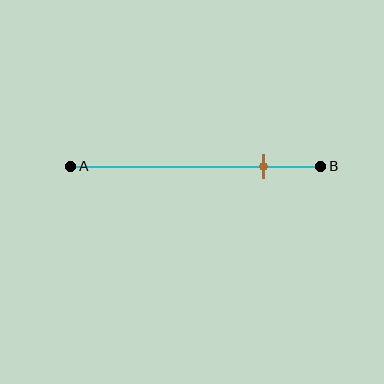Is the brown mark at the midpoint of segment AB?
No, the mark is at about 75% from A, not at the 50% midpoint.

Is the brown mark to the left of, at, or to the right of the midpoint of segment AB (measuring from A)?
The brown mark is to the right of the midpoint of segment AB.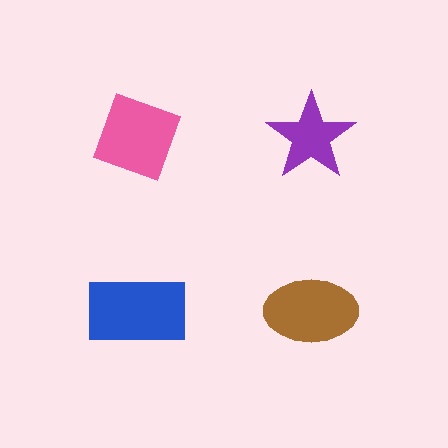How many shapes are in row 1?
2 shapes.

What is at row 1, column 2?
A purple star.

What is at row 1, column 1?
A pink diamond.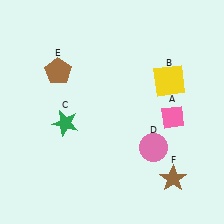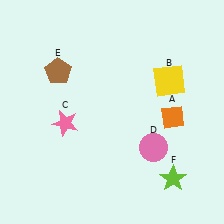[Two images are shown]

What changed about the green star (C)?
In Image 1, C is green. In Image 2, it changed to pink.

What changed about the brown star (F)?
In Image 1, F is brown. In Image 2, it changed to lime.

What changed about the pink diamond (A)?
In Image 1, A is pink. In Image 2, it changed to orange.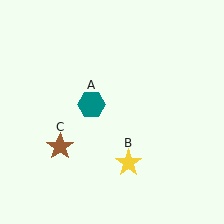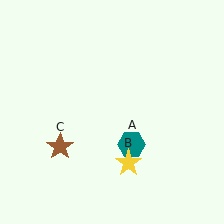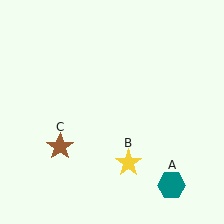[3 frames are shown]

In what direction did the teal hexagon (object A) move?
The teal hexagon (object A) moved down and to the right.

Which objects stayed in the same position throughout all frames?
Yellow star (object B) and brown star (object C) remained stationary.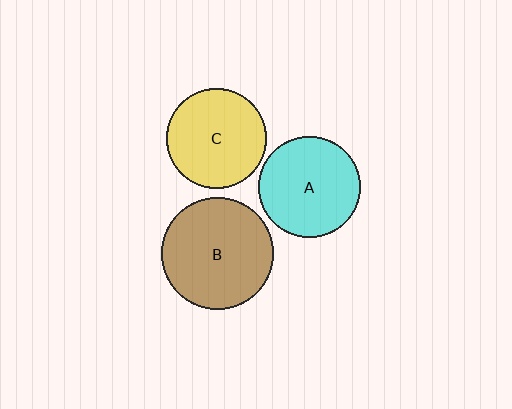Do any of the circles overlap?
No, none of the circles overlap.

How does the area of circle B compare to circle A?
Approximately 1.2 times.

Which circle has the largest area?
Circle B (brown).